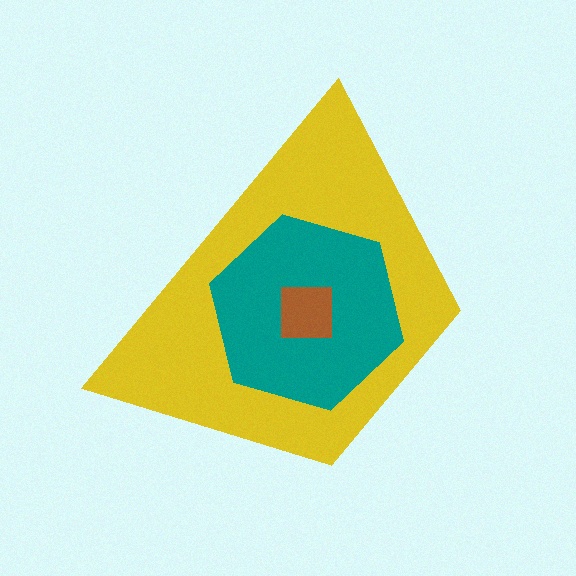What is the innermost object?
The brown square.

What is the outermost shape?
The yellow trapezoid.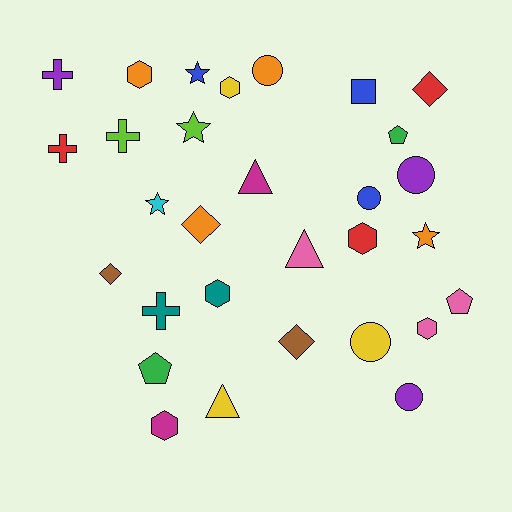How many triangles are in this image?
There are 3 triangles.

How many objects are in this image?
There are 30 objects.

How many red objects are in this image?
There are 3 red objects.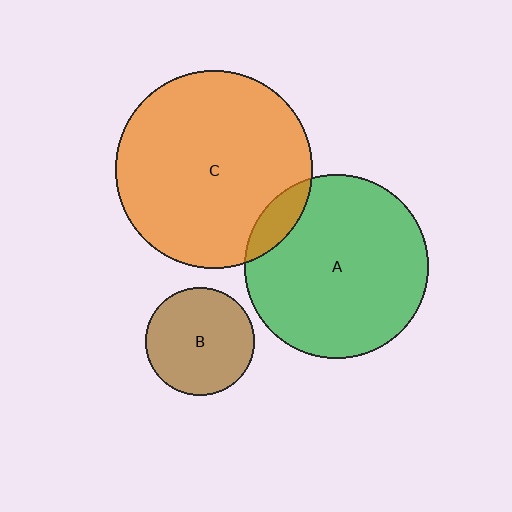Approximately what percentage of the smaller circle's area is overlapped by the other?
Approximately 10%.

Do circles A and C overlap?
Yes.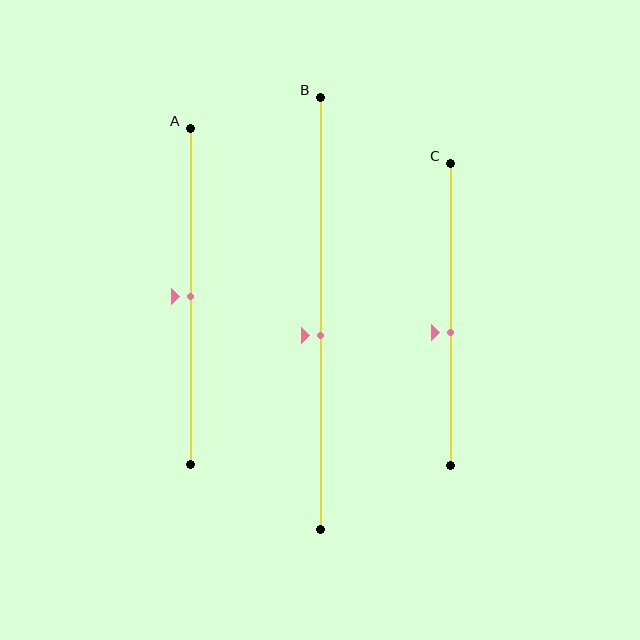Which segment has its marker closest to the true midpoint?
Segment A has its marker closest to the true midpoint.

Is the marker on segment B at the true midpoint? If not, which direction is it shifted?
No, the marker on segment B is shifted downward by about 5% of the segment length.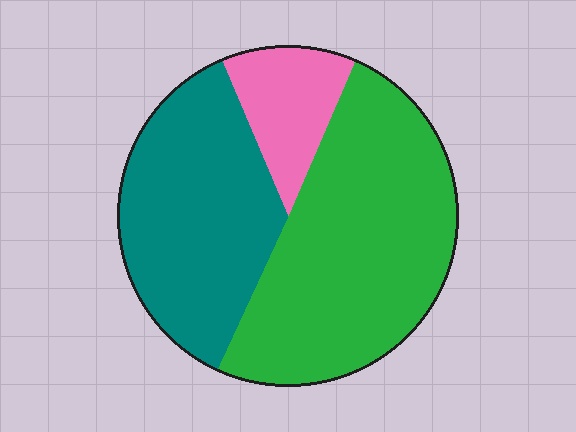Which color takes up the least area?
Pink, at roughly 15%.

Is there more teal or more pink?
Teal.